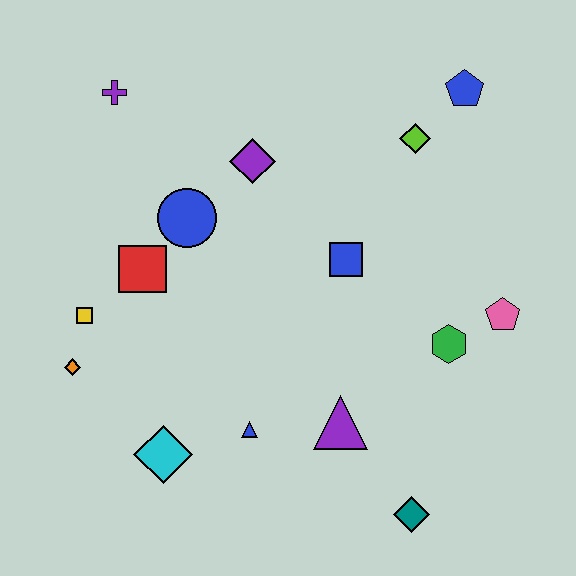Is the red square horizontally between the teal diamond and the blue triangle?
No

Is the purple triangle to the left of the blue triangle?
No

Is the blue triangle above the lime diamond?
No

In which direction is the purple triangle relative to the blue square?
The purple triangle is below the blue square.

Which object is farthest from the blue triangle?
The blue pentagon is farthest from the blue triangle.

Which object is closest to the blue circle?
The red square is closest to the blue circle.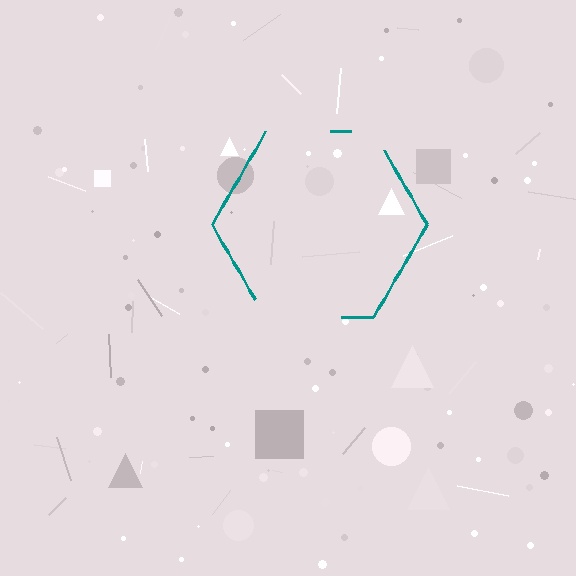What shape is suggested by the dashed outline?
The dashed outline suggests a hexagon.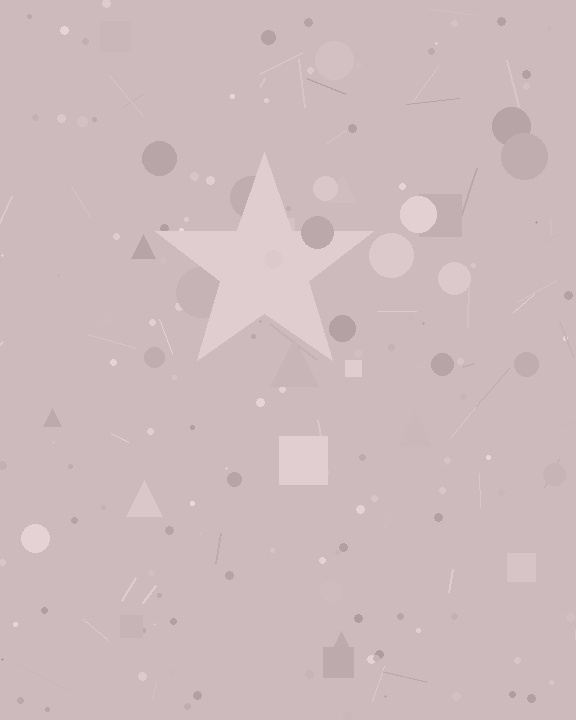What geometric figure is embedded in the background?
A star is embedded in the background.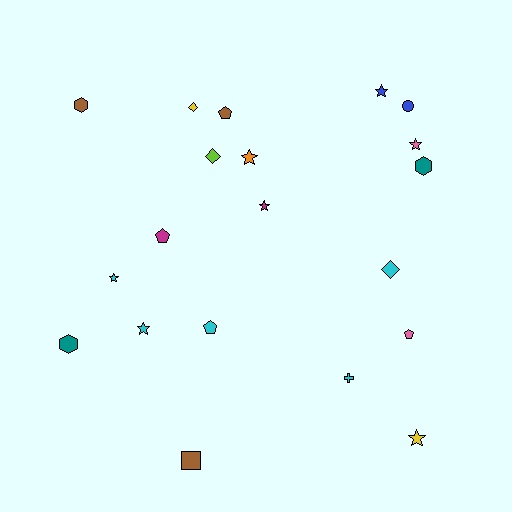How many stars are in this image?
There are 7 stars.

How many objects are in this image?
There are 20 objects.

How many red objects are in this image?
There are no red objects.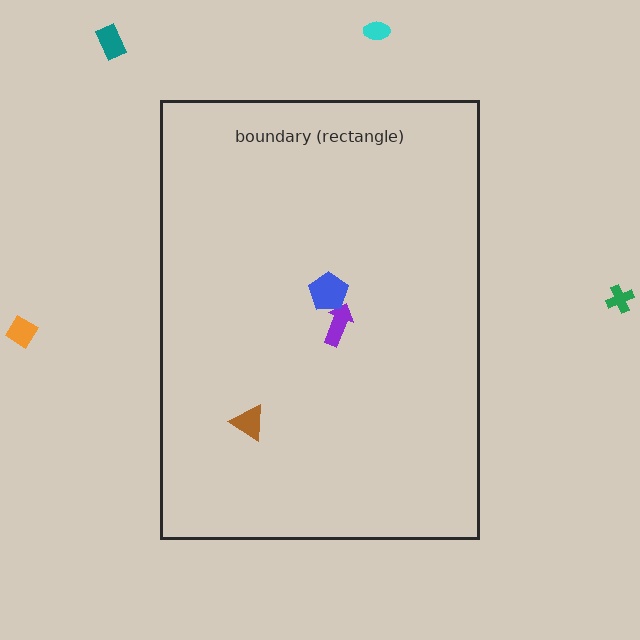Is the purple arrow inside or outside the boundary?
Inside.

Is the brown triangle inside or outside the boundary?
Inside.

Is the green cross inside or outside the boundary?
Outside.